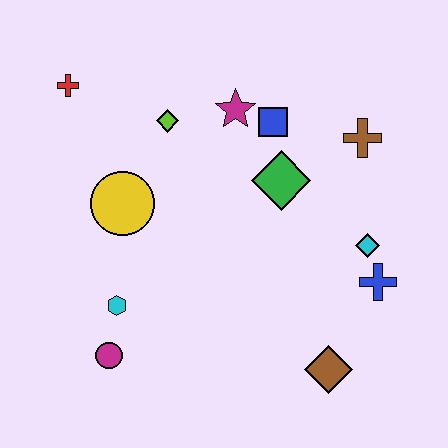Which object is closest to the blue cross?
The cyan diamond is closest to the blue cross.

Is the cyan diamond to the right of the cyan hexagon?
Yes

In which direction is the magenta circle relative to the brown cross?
The magenta circle is to the left of the brown cross.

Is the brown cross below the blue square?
Yes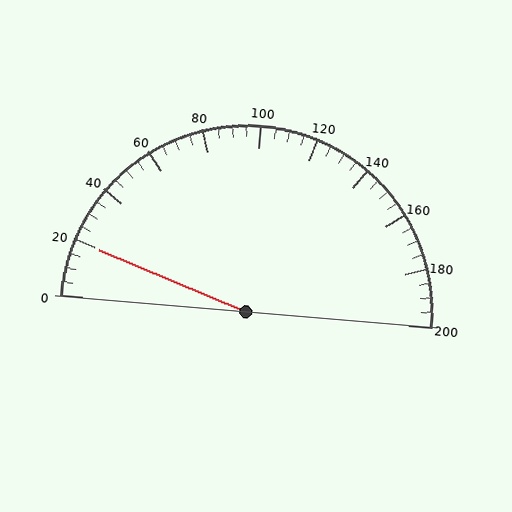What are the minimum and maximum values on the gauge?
The gauge ranges from 0 to 200.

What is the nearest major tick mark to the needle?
The nearest major tick mark is 20.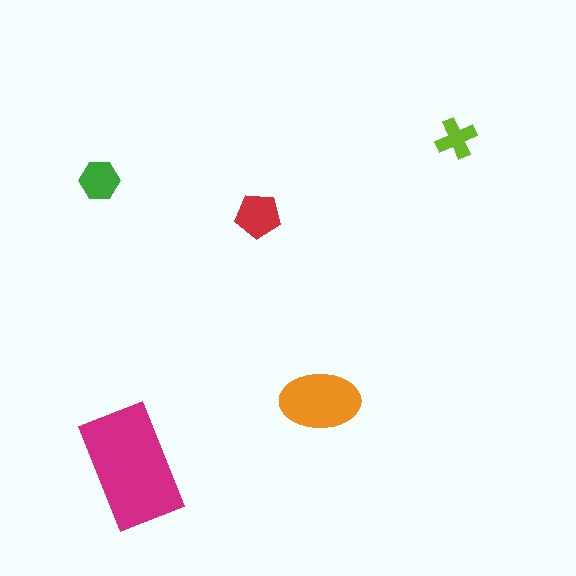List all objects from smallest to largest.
The lime cross, the green hexagon, the red pentagon, the orange ellipse, the magenta rectangle.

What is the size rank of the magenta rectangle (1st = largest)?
1st.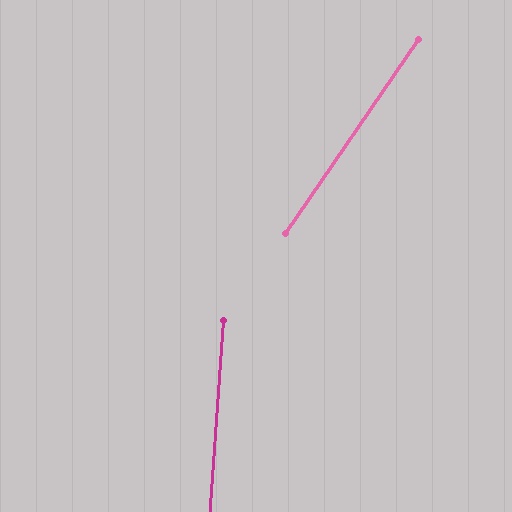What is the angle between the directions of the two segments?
Approximately 30 degrees.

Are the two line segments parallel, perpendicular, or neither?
Neither parallel nor perpendicular — they differ by about 30°.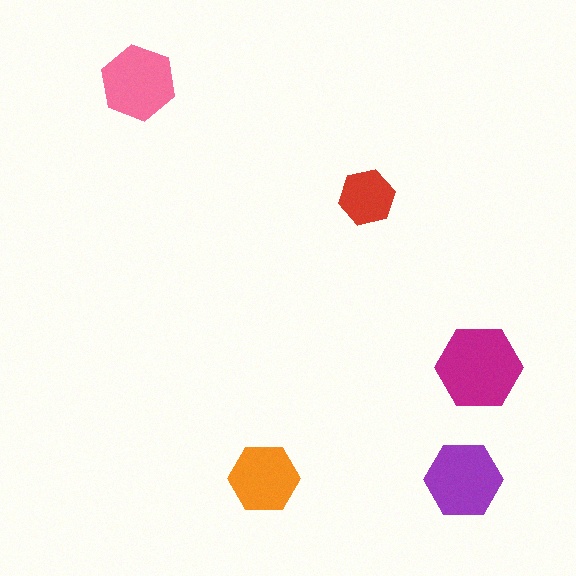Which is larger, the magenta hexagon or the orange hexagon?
The magenta one.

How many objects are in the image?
There are 5 objects in the image.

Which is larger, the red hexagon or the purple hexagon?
The purple one.